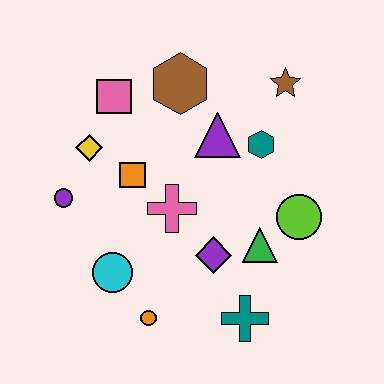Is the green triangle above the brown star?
No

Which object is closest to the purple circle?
The yellow diamond is closest to the purple circle.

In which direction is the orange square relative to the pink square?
The orange square is below the pink square.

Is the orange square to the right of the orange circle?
No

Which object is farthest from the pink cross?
The brown star is farthest from the pink cross.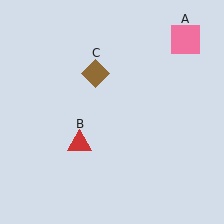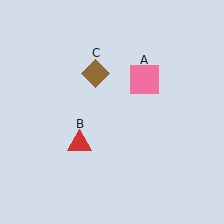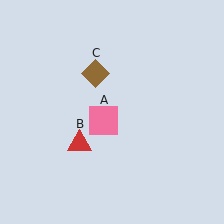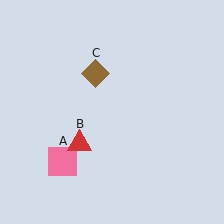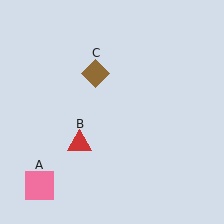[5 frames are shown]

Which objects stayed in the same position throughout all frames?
Red triangle (object B) and brown diamond (object C) remained stationary.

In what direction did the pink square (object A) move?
The pink square (object A) moved down and to the left.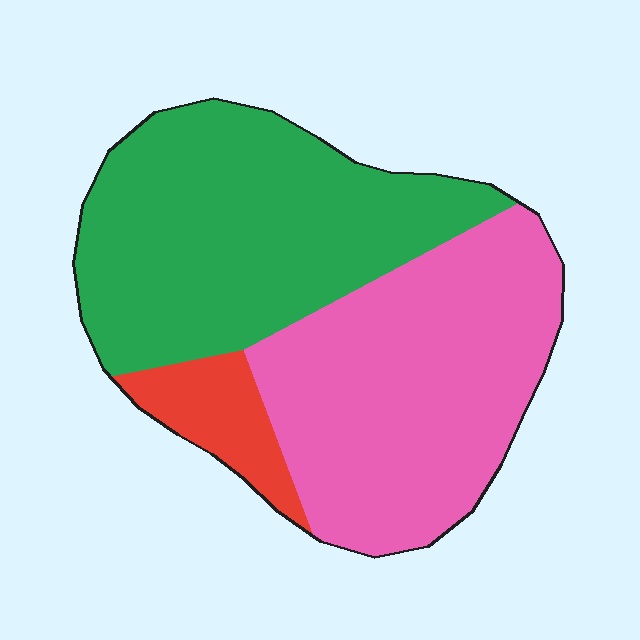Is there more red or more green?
Green.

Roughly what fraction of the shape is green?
Green covers 46% of the shape.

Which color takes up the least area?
Red, at roughly 10%.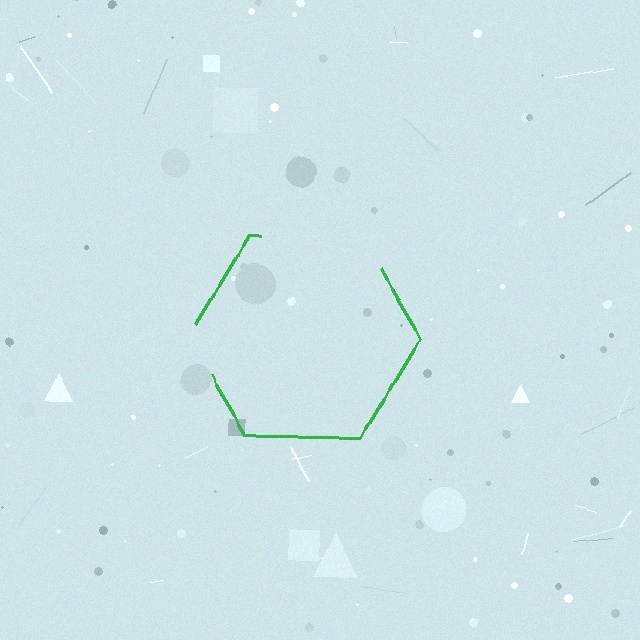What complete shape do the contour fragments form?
The contour fragments form a hexagon.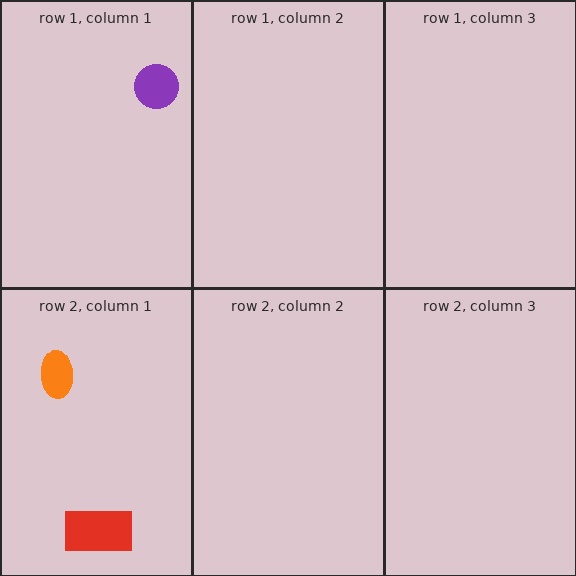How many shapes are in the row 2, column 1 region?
2.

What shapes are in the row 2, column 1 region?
The red rectangle, the orange ellipse.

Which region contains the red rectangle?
The row 2, column 1 region.